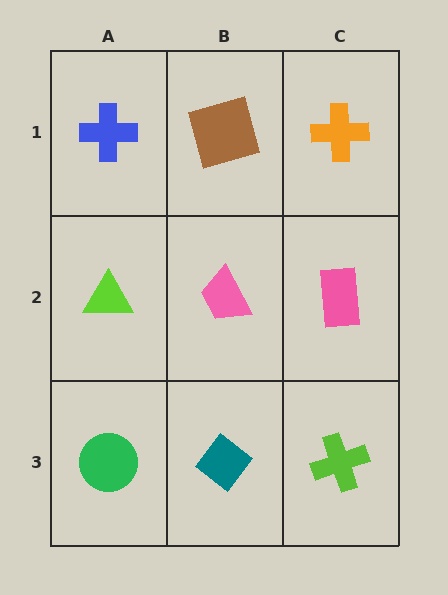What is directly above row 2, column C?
An orange cross.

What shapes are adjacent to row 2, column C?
An orange cross (row 1, column C), a lime cross (row 3, column C), a pink trapezoid (row 2, column B).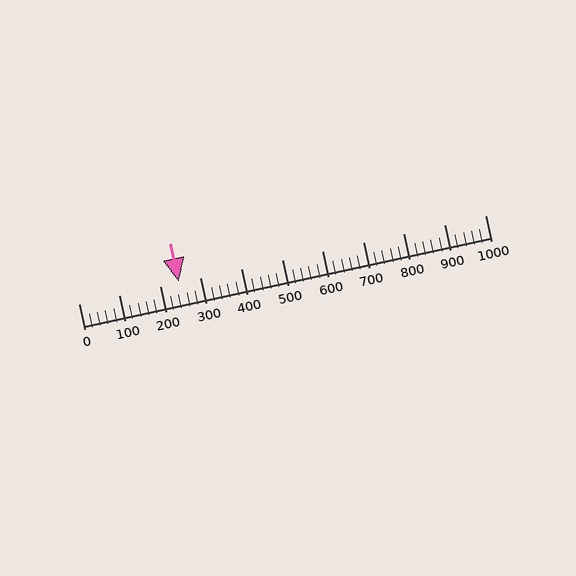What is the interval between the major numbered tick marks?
The major tick marks are spaced 100 units apart.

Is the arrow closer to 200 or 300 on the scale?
The arrow is closer to 200.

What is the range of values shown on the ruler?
The ruler shows values from 0 to 1000.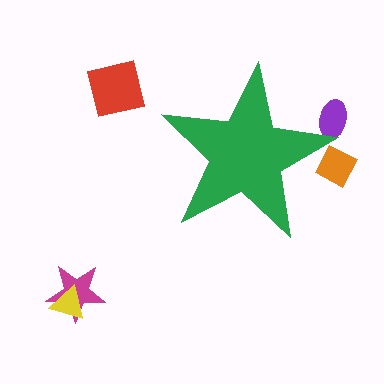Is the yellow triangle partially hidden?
No, the yellow triangle is fully visible.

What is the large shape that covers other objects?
A green star.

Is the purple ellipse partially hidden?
Yes, the purple ellipse is partially hidden behind the green star.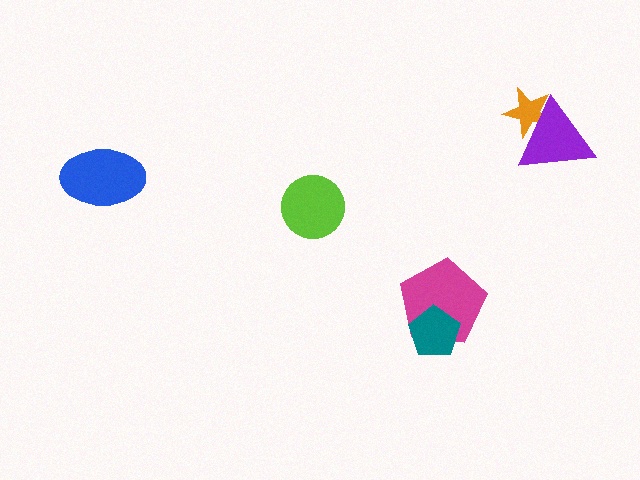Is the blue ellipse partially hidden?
No, no other shape covers it.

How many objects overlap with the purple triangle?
1 object overlaps with the purple triangle.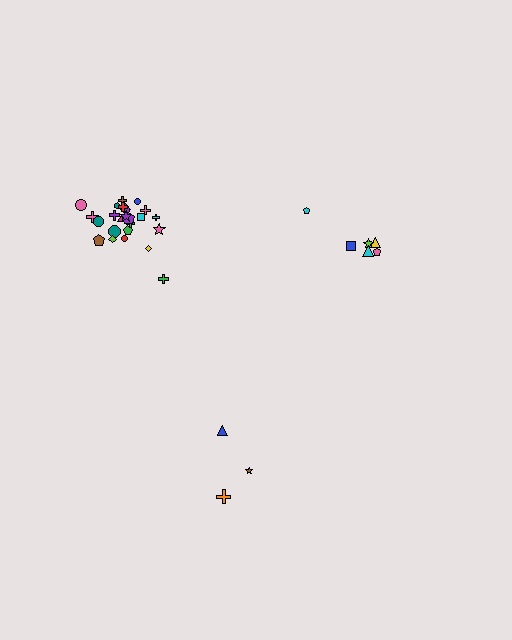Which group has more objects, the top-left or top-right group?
The top-left group.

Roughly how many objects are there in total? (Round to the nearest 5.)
Roughly 35 objects in total.